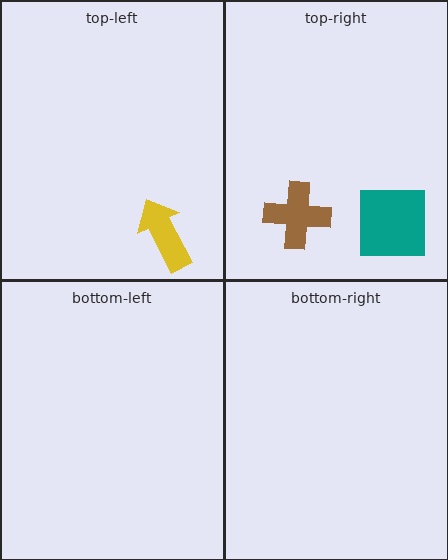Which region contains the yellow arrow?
The top-left region.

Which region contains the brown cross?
The top-right region.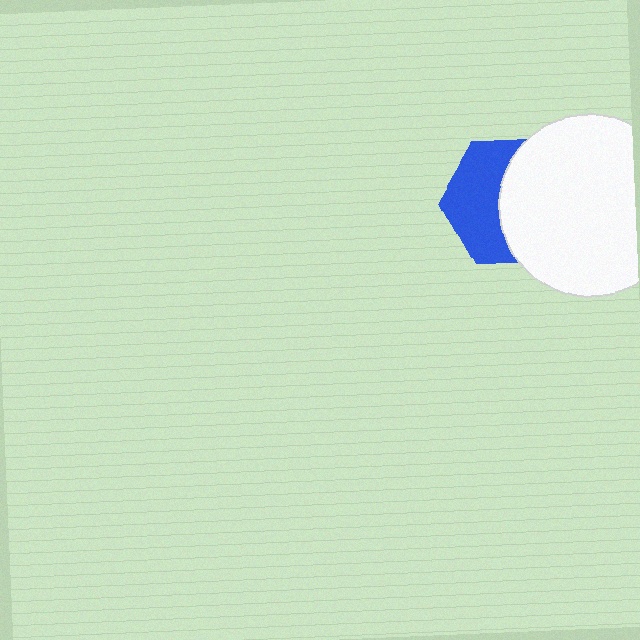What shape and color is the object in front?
The object in front is a white circle.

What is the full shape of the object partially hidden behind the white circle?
The partially hidden object is a blue hexagon.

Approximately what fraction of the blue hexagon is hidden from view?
Roughly 53% of the blue hexagon is hidden behind the white circle.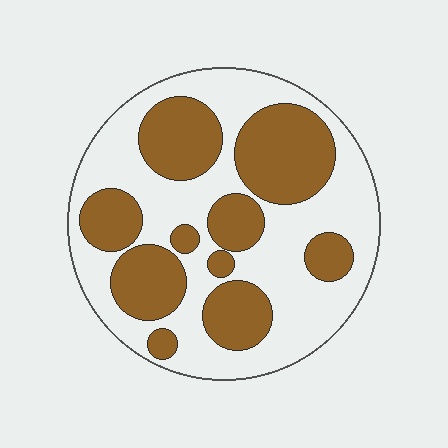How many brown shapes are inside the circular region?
10.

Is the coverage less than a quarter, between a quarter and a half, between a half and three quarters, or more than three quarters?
Between a quarter and a half.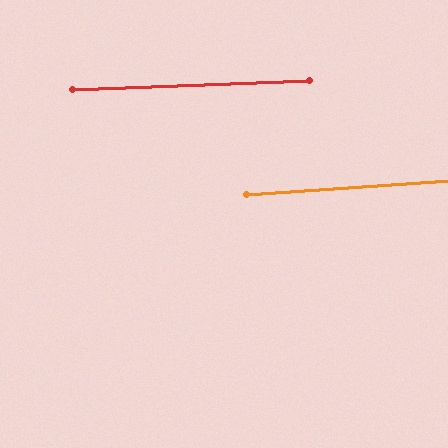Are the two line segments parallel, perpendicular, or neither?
Parallel — their directions differ by only 1.6°.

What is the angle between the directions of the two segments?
Approximately 2 degrees.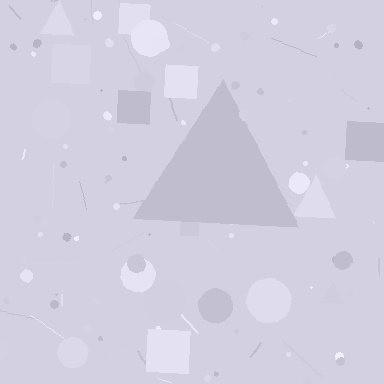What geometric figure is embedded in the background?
A triangle is embedded in the background.